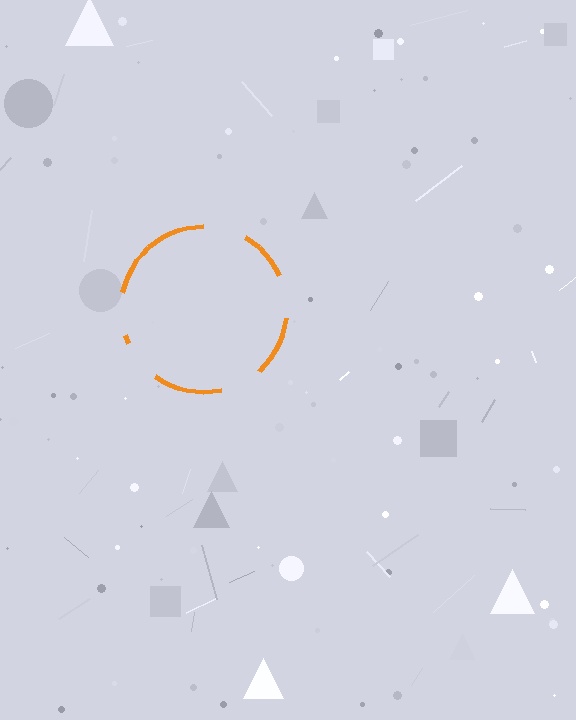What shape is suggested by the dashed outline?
The dashed outline suggests a circle.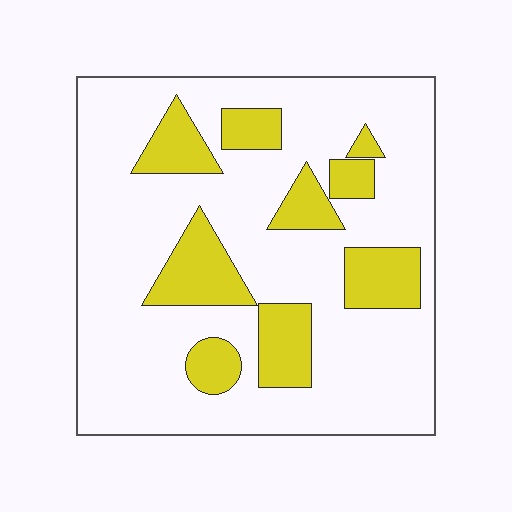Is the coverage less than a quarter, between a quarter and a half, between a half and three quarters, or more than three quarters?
Less than a quarter.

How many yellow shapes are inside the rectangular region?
9.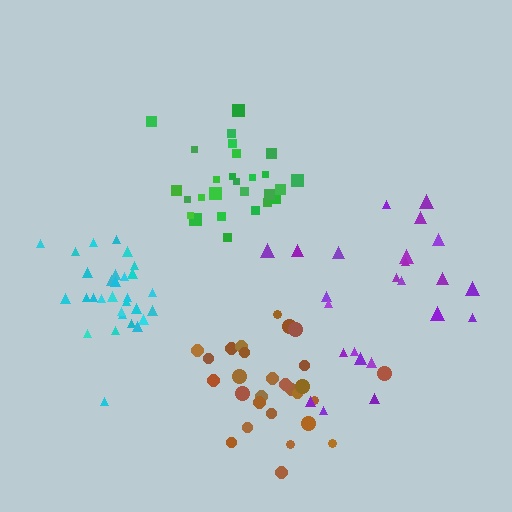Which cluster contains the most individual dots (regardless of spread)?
Cyan (30).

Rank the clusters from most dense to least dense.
cyan, green, brown, purple.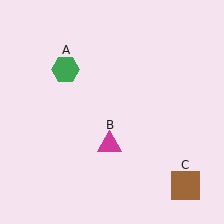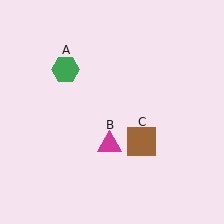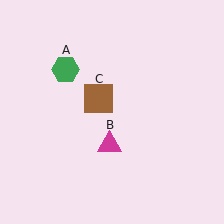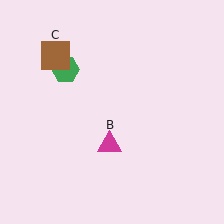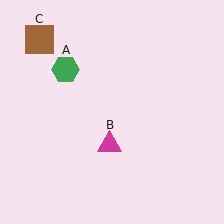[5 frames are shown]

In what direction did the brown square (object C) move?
The brown square (object C) moved up and to the left.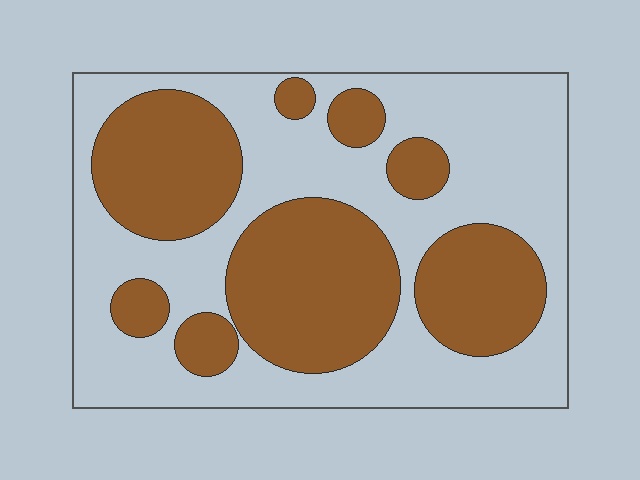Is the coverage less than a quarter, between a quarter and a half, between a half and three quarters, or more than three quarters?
Between a quarter and a half.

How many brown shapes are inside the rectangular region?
8.